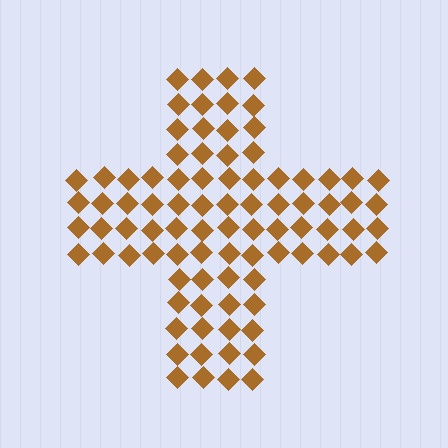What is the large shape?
The large shape is a cross.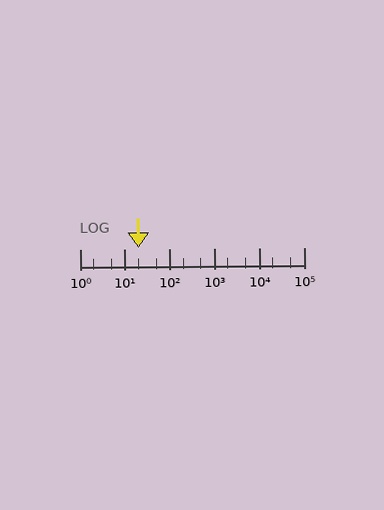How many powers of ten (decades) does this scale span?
The scale spans 5 decades, from 1 to 100000.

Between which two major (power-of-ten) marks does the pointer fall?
The pointer is between 10 and 100.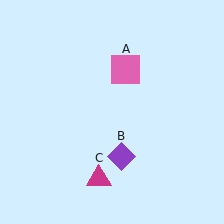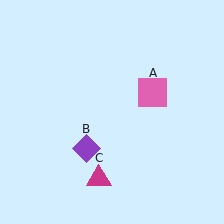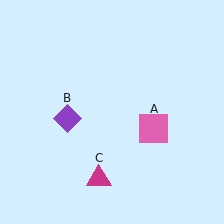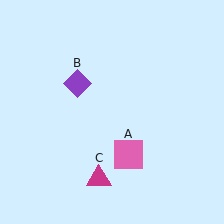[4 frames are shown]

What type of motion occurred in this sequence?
The pink square (object A), purple diamond (object B) rotated clockwise around the center of the scene.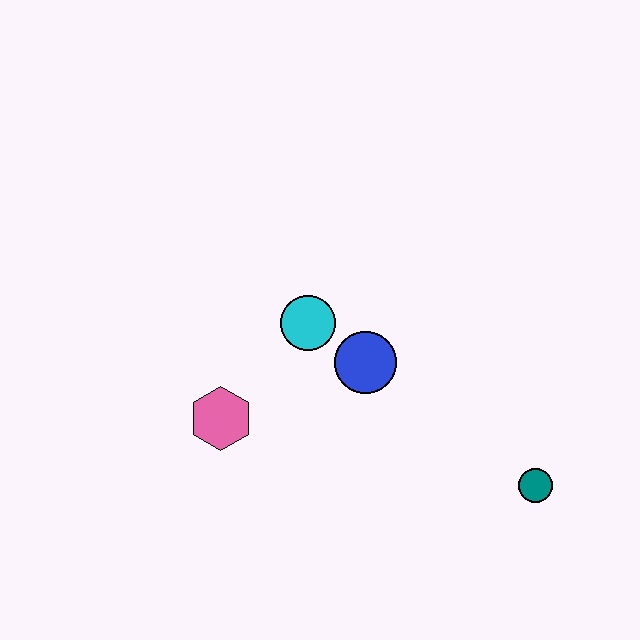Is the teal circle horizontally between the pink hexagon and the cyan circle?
No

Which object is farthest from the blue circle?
The teal circle is farthest from the blue circle.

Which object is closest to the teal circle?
The blue circle is closest to the teal circle.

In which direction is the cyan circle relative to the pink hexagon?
The cyan circle is above the pink hexagon.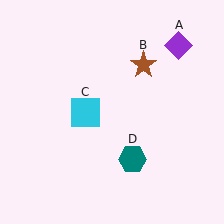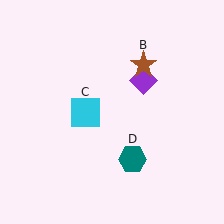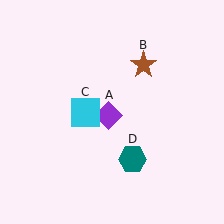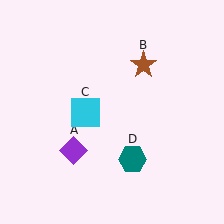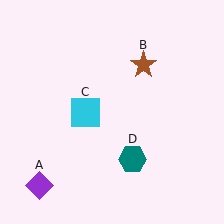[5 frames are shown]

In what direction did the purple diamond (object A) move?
The purple diamond (object A) moved down and to the left.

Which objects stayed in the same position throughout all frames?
Brown star (object B) and cyan square (object C) and teal hexagon (object D) remained stationary.